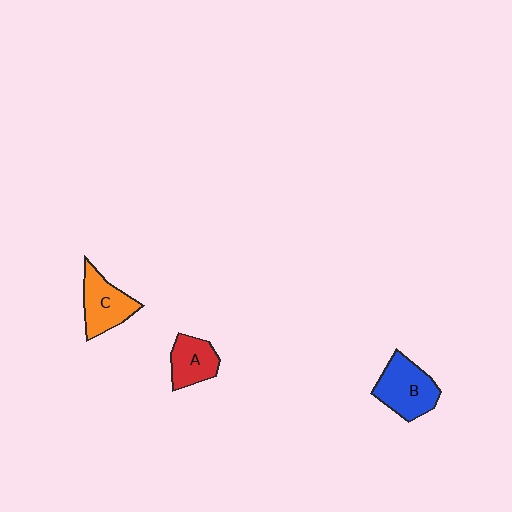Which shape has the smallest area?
Shape A (red).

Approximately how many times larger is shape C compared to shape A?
Approximately 1.2 times.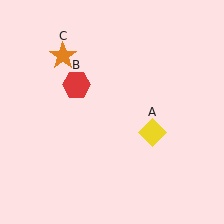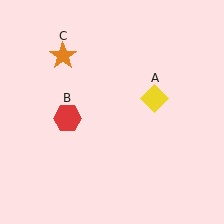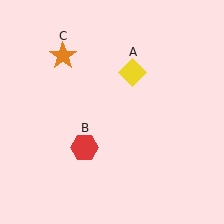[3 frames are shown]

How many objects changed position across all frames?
2 objects changed position: yellow diamond (object A), red hexagon (object B).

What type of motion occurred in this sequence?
The yellow diamond (object A), red hexagon (object B) rotated counterclockwise around the center of the scene.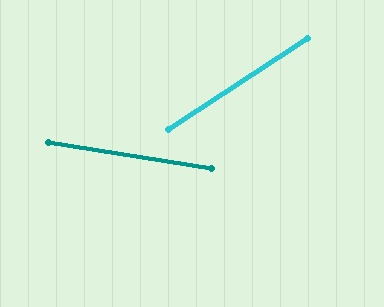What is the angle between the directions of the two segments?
Approximately 42 degrees.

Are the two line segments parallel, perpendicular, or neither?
Neither parallel nor perpendicular — they differ by about 42°.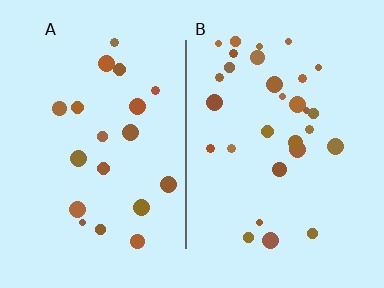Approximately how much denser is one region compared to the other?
Approximately 1.5× — region B over region A.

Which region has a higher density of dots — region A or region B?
B (the right).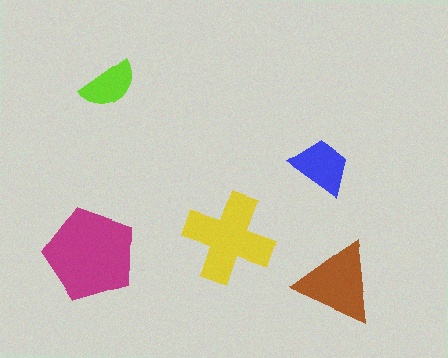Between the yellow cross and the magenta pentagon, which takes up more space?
The magenta pentagon.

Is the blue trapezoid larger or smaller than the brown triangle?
Smaller.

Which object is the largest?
The magenta pentagon.